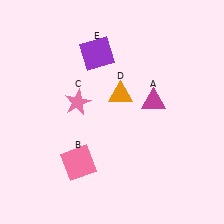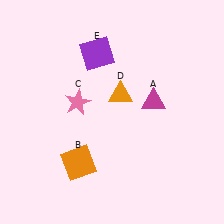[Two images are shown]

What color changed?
The square (B) changed from pink in Image 1 to orange in Image 2.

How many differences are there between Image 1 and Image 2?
There is 1 difference between the two images.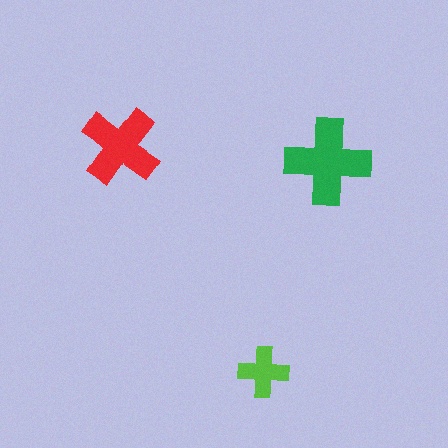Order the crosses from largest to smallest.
the green one, the red one, the lime one.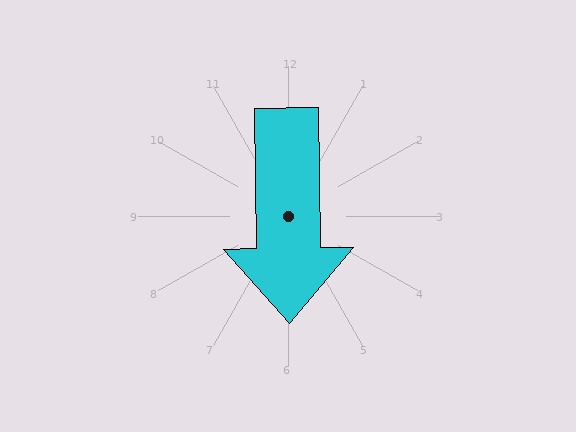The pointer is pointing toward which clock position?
Roughly 6 o'clock.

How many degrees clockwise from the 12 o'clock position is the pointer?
Approximately 179 degrees.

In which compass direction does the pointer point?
South.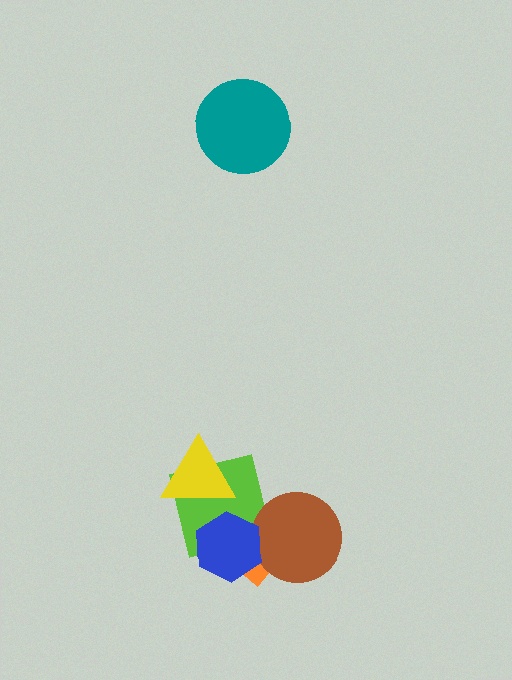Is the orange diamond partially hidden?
Yes, it is partially covered by another shape.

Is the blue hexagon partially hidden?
No, no other shape covers it.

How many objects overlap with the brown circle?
2 objects overlap with the brown circle.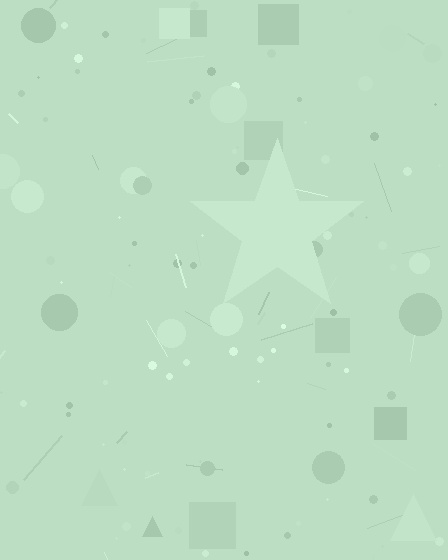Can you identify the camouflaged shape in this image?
The camouflaged shape is a star.